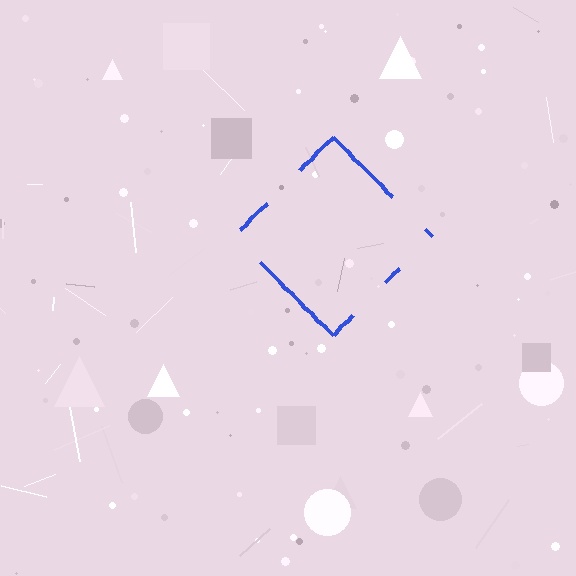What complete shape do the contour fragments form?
The contour fragments form a diamond.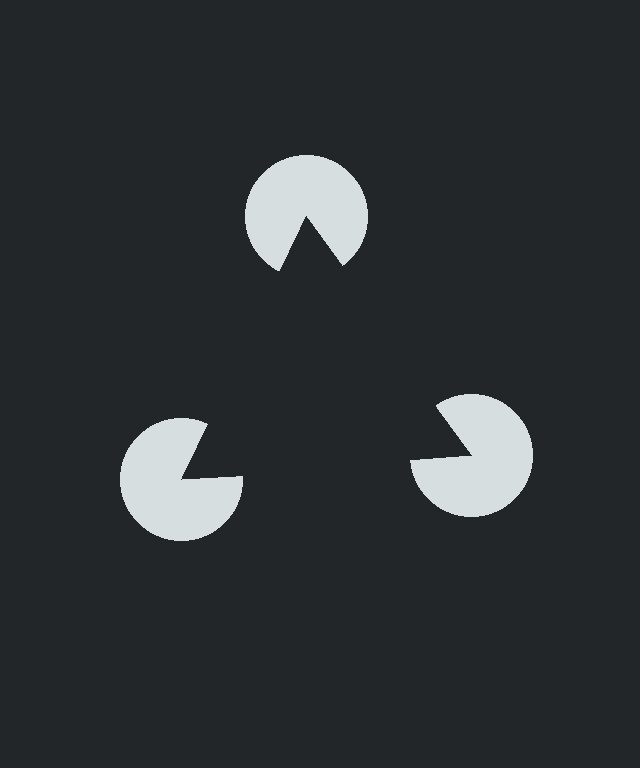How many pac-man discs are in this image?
There are 3 — one at each vertex of the illusory triangle.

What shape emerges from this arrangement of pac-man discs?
An illusory triangle — its edges are inferred from the aligned wedge cuts in the pac-man discs, not physically drawn.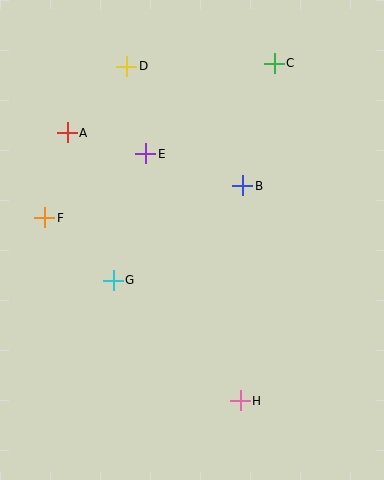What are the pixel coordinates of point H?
Point H is at (240, 401).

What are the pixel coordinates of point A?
Point A is at (67, 133).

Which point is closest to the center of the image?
Point B at (243, 186) is closest to the center.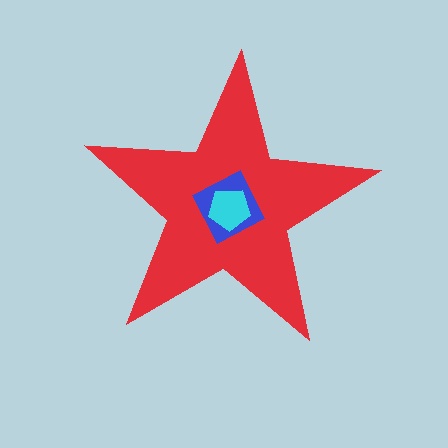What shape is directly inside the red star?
The blue square.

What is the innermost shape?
The cyan pentagon.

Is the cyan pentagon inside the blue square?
Yes.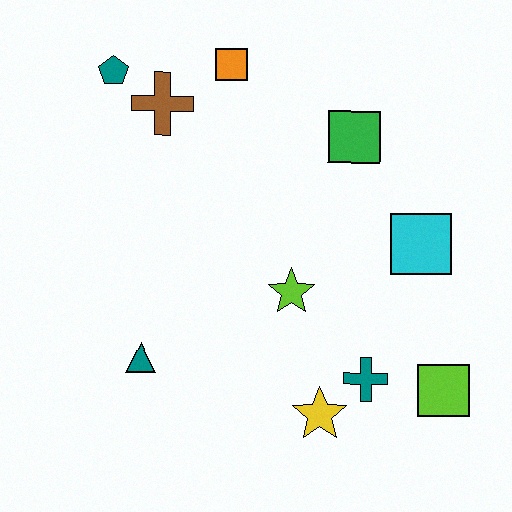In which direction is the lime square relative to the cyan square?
The lime square is below the cyan square.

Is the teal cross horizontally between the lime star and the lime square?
Yes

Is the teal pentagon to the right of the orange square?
No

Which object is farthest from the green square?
The teal triangle is farthest from the green square.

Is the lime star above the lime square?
Yes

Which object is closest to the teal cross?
The yellow star is closest to the teal cross.